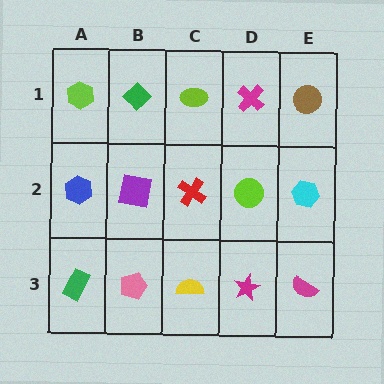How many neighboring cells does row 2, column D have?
4.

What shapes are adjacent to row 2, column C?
A lime ellipse (row 1, column C), a yellow semicircle (row 3, column C), a purple square (row 2, column B), a lime circle (row 2, column D).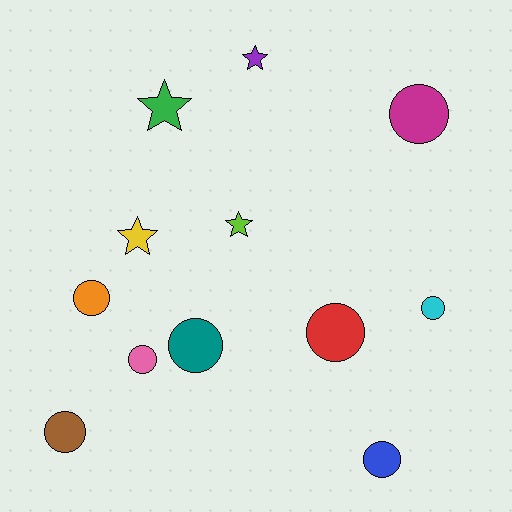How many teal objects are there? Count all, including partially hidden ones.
There is 1 teal object.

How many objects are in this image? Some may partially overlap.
There are 12 objects.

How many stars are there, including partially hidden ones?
There are 4 stars.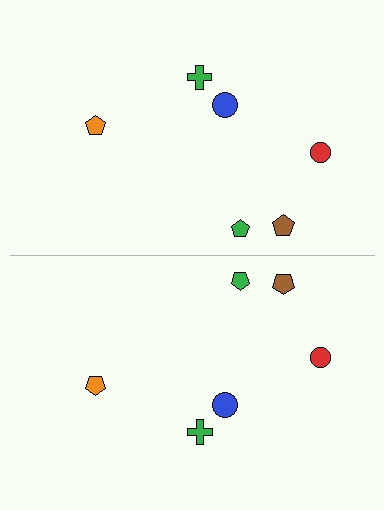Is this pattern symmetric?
Yes, this pattern has bilateral (reflection) symmetry.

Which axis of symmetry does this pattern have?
The pattern has a horizontal axis of symmetry running through the center of the image.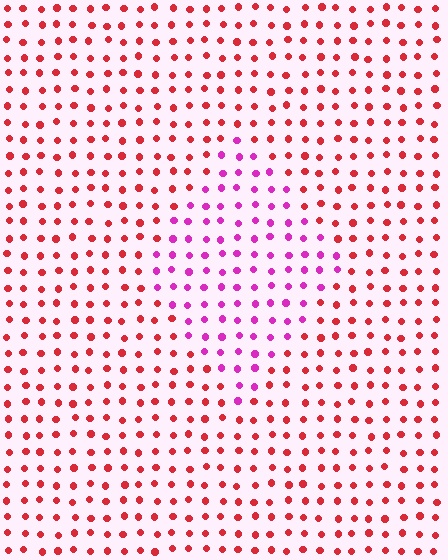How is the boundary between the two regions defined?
The boundary is defined purely by a slight shift in hue (about 46 degrees). Spacing, size, and orientation are identical on both sides.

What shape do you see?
I see a diamond.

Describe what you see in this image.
The image is filled with small red elements in a uniform arrangement. A diamond-shaped region is visible where the elements are tinted to a slightly different hue, forming a subtle color boundary.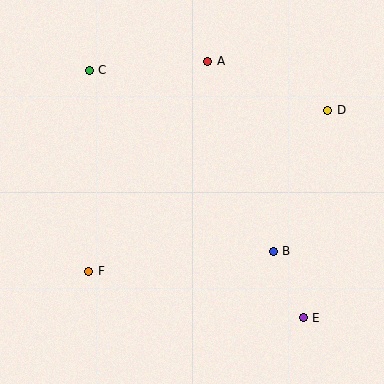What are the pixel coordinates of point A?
Point A is at (208, 61).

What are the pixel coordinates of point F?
Point F is at (89, 271).